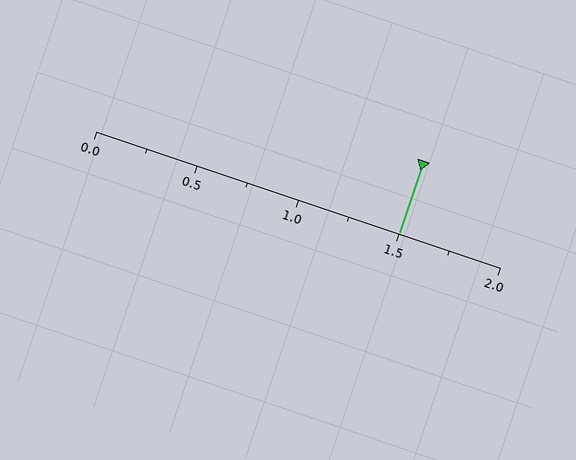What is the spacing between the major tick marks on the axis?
The major ticks are spaced 0.5 apart.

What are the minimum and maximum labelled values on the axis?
The axis runs from 0.0 to 2.0.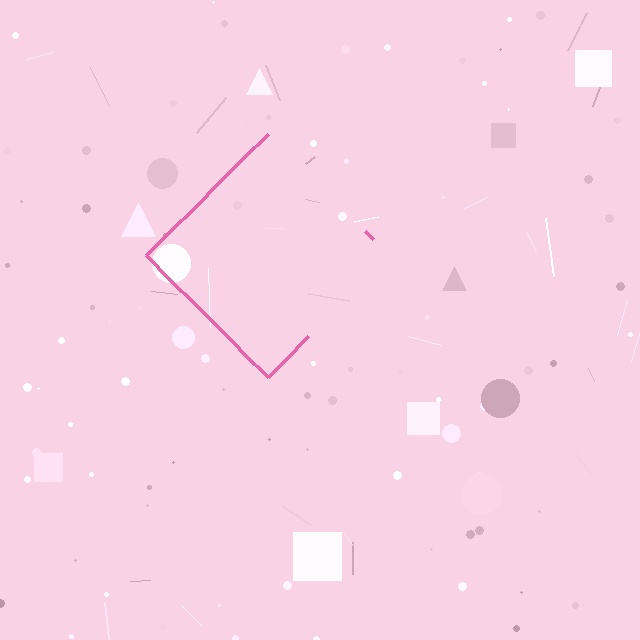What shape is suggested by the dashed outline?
The dashed outline suggests a diamond.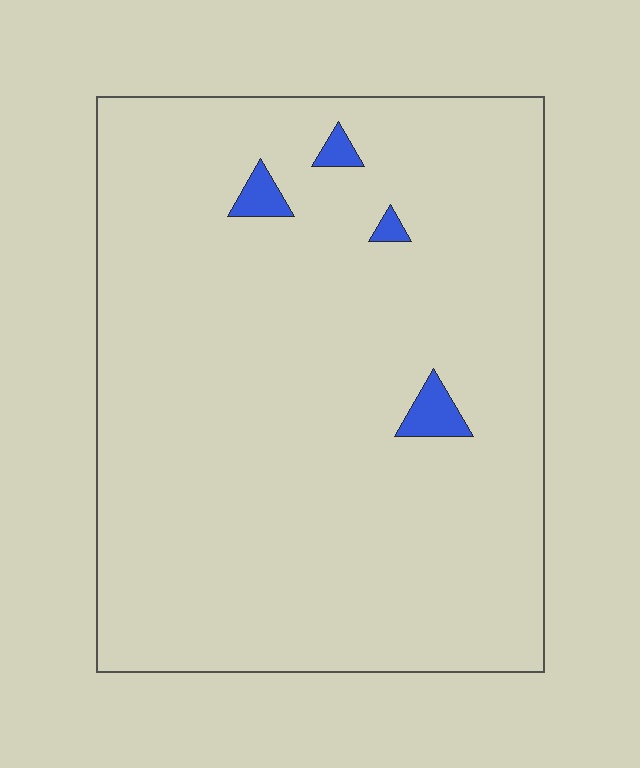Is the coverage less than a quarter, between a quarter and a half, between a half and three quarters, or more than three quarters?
Less than a quarter.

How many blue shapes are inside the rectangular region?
4.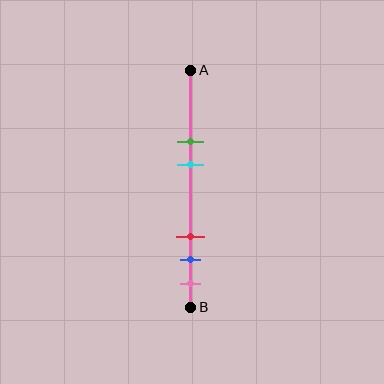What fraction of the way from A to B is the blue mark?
The blue mark is approximately 80% (0.8) of the way from A to B.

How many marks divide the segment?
There are 5 marks dividing the segment.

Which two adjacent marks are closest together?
The blue and pink marks are the closest adjacent pair.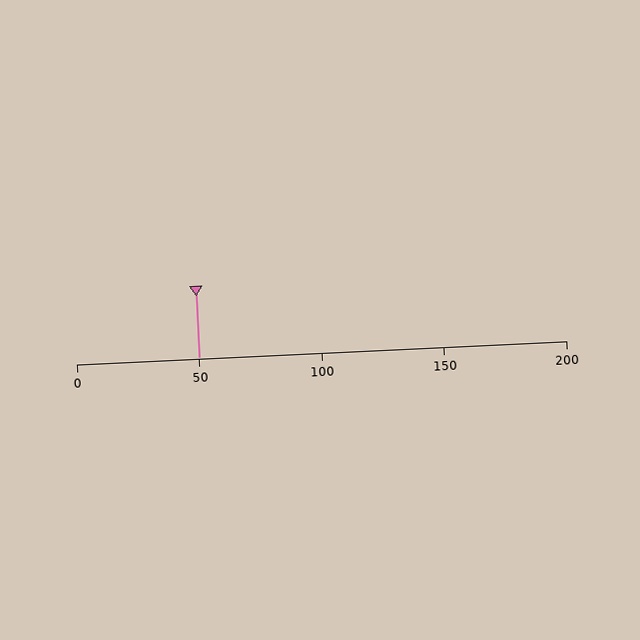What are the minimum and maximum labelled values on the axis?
The axis runs from 0 to 200.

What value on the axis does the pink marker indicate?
The marker indicates approximately 50.